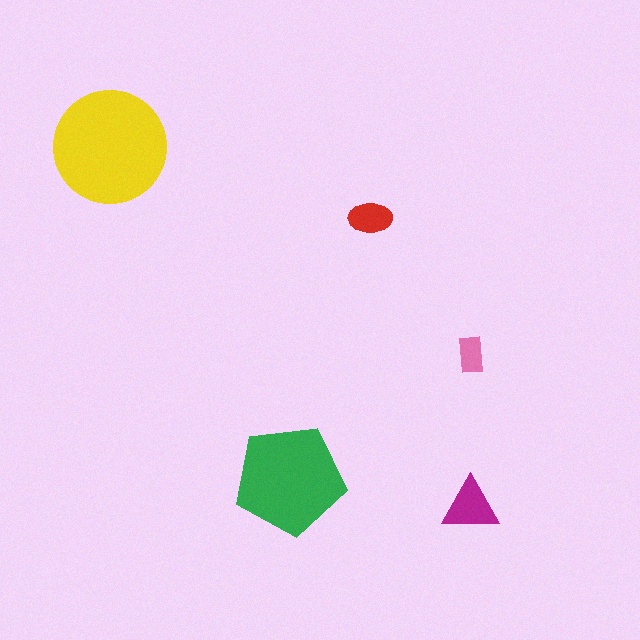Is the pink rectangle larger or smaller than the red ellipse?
Smaller.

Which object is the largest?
The yellow circle.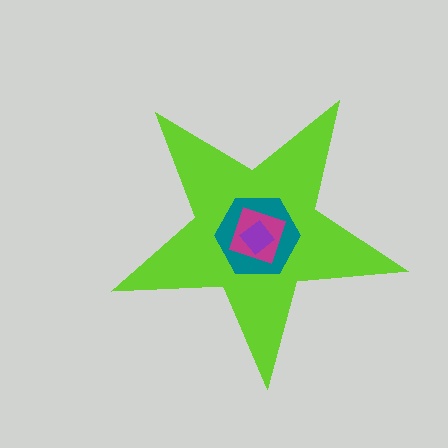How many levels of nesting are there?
4.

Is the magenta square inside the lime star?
Yes.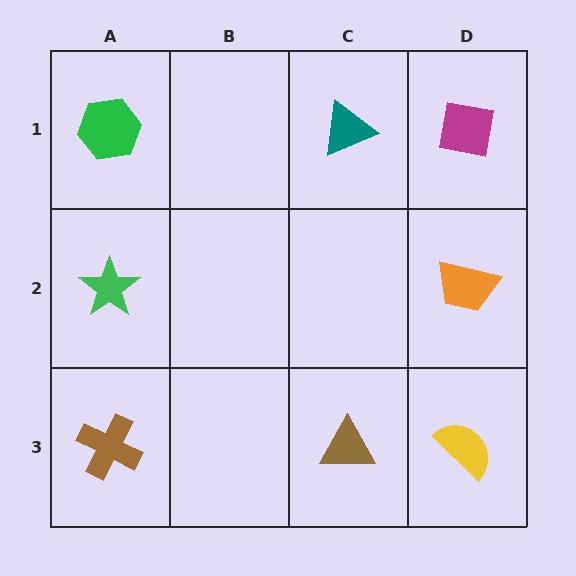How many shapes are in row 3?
3 shapes.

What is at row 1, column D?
A magenta square.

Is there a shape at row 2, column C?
No, that cell is empty.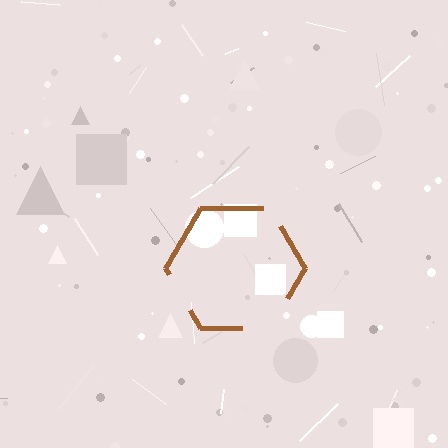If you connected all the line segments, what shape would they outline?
They would outline a hexagon.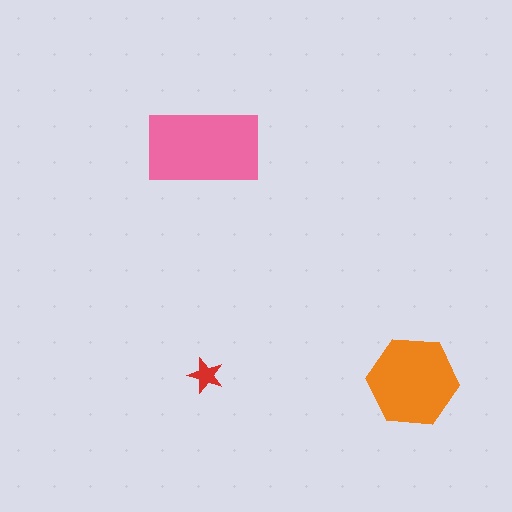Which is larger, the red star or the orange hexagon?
The orange hexagon.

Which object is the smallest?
The red star.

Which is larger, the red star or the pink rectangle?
The pink rectangle.